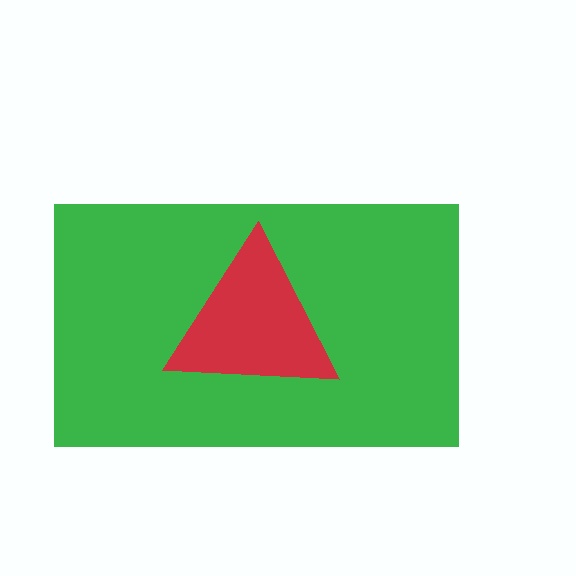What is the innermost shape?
The red triangle.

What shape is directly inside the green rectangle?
The red triangle.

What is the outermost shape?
The green rectangle.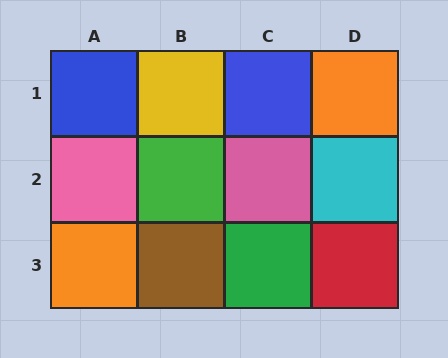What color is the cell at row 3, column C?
Green.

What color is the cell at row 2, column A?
Pink.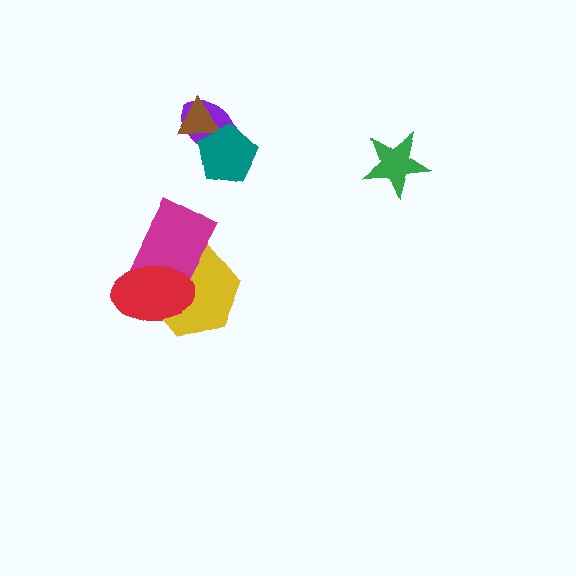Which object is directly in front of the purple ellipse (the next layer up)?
The brown triangle is directly in front of the purple ellipse.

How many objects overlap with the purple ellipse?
2 objects overlap with the purple ellipse.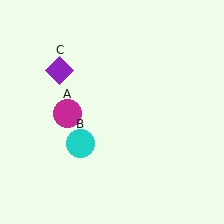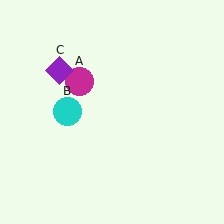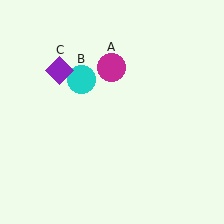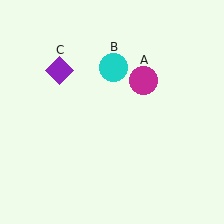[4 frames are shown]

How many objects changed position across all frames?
2 objects changed position: magenta circle (object A), cyan circle (object B).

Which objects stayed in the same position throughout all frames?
Purple diamond (object C) remained stationary.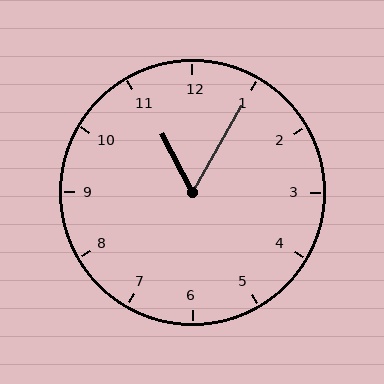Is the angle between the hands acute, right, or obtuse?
It is acute.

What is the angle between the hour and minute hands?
Approximately 58 degrees.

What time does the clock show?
11:05.